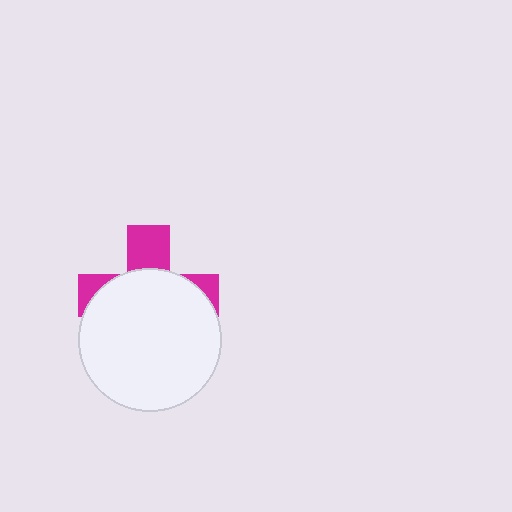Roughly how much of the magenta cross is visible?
A small part of it is visible (roughly 32%).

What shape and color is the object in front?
The object in front is a white circle.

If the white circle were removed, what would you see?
You would see the complete magenta cross.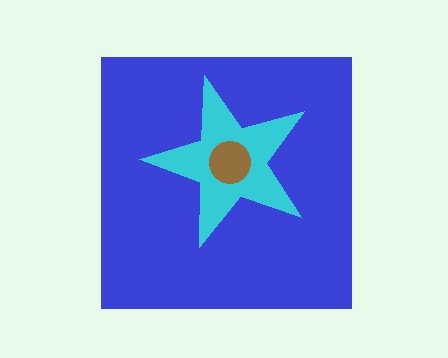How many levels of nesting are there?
3.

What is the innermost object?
The brown circle.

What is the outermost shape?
The blue square.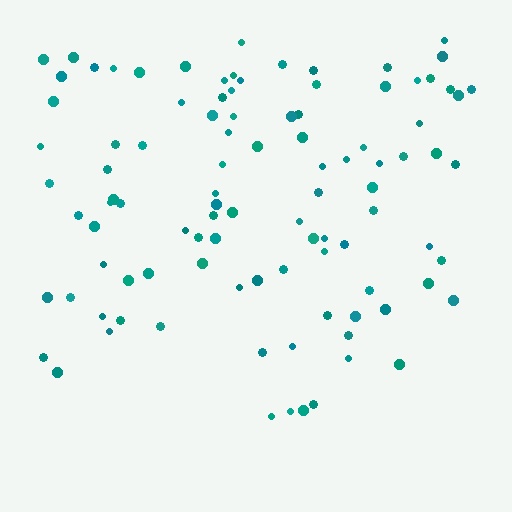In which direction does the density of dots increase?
From bottom to top, with the top side densest.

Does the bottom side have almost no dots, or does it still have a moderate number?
Still a moderate number, just noticeably fewer than the top.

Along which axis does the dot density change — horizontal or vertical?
Vertical.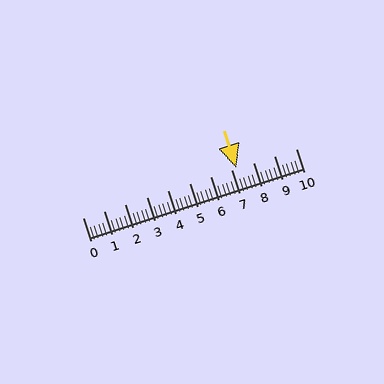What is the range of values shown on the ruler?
The ruler shows values from 0 to 10.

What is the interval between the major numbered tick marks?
The major tick marks are spaced 1 units apart.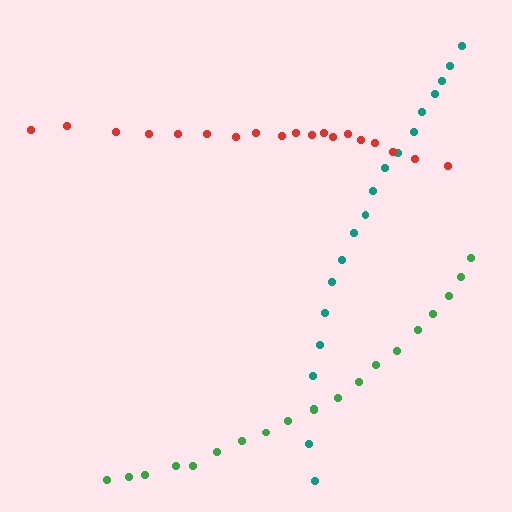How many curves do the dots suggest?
There are 3 distinct paths.